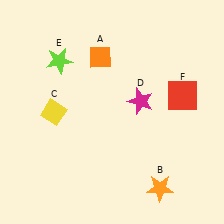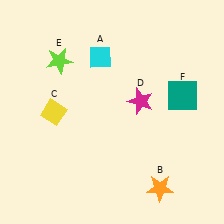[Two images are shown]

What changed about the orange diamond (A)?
In Image 1, A is orange. In Image 2, it changed to cyan.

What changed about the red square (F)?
In Image 1, F is red. In Image 2, it changed to teal.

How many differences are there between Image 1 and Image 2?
There are 2 differences between the two images.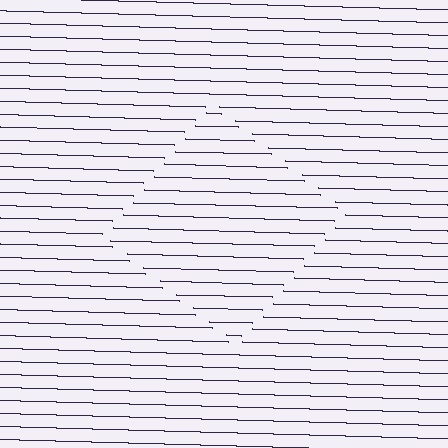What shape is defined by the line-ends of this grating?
An illusory square. The interior of the shape contains the same grating, shifted by half a period — the contour is defined by the phase discontinuity where line-ends from the inner and outer gratings abut.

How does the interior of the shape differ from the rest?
The interior of the shape contains the same grating, shifted by half a period — the contour is defined by the phase discontinuity where line-ends from the inner and outer gratings abut.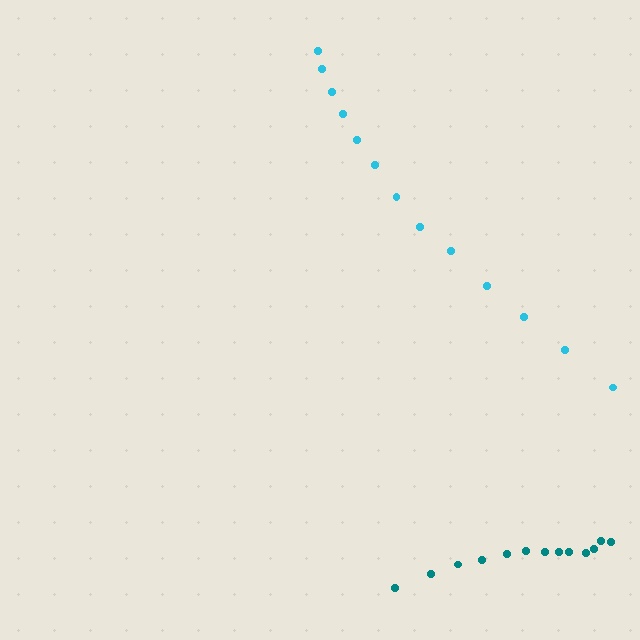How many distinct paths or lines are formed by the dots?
There are 2 distinct paths.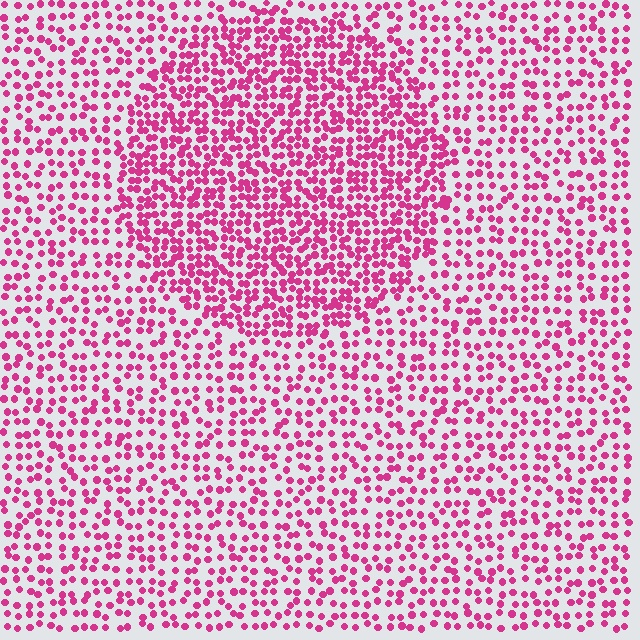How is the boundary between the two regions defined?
The boundary is defined by a change in element density (approximately 1.8x ratio). All elements are the same color, size, and shape.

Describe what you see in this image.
The image contains small magenta elements arranged at two different densities. A circle-shaped region is visible where the elements are more densely packed than the surrounding area.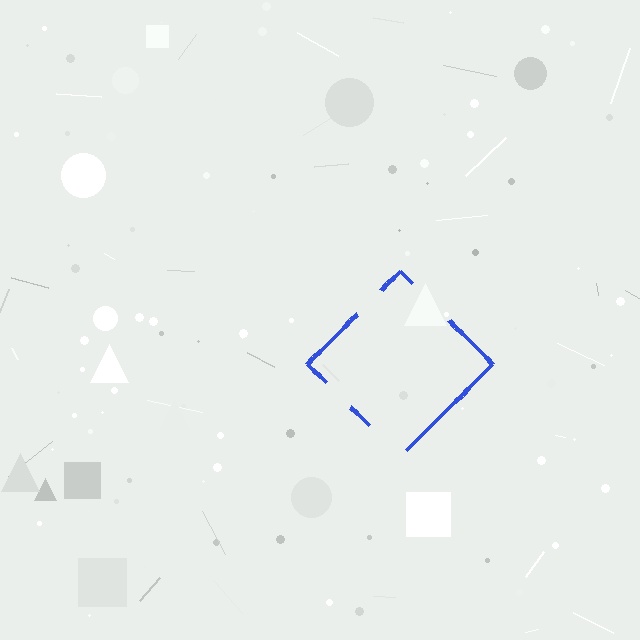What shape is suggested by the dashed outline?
The dashed outline suggests a diamond.